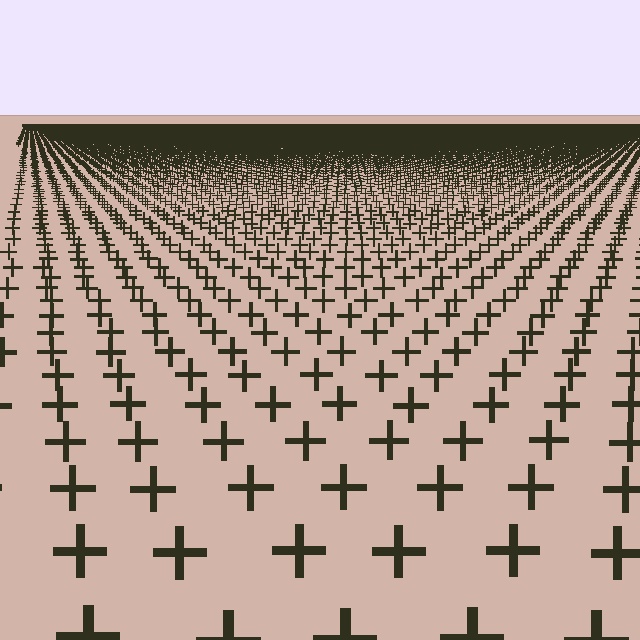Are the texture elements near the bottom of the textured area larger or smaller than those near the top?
Larger. Near the bottom, elements are closer to the viewer and appear at a bigger on-screen size.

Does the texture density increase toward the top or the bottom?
Density increases toward the top.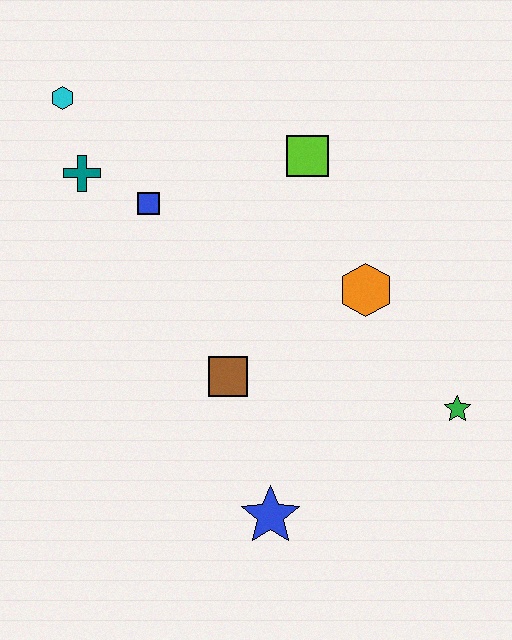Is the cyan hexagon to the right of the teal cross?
No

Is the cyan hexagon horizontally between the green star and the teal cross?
No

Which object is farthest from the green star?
The cyan hexagon is farthest from the green star.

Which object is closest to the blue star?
The brown square is closest to the blue star.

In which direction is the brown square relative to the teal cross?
The brown square is below the teal cross.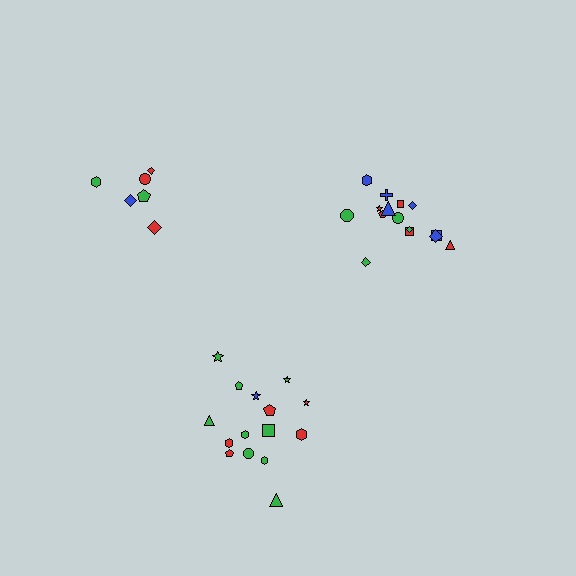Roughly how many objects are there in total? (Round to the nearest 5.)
Roughly 35 objects in total.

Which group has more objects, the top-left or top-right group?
The top-right group.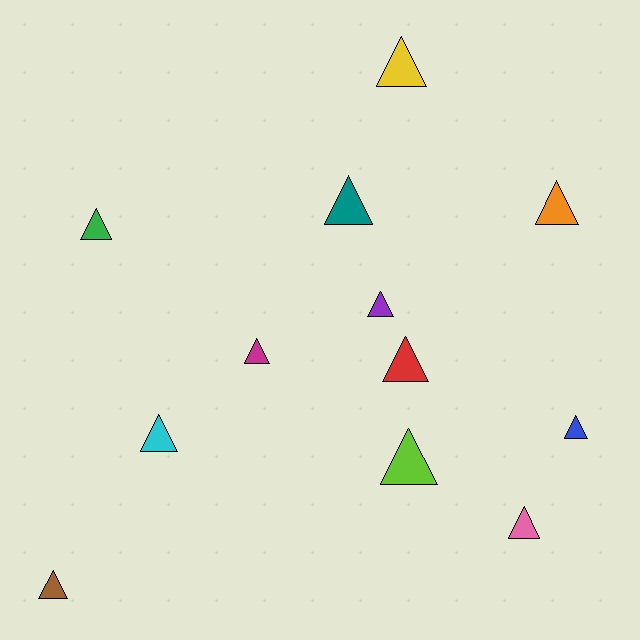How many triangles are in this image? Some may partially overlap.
There are 12 triangles.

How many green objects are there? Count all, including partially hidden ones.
There is 1 green object.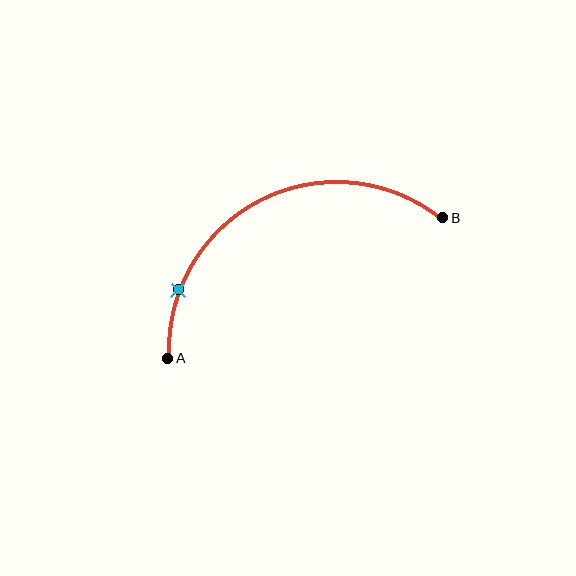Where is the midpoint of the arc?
The arc midpoint is the point on the curve farthest from the straight line joining A and B. It sits above that line.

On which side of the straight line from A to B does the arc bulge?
The arc bulges above the straight line connecting A and B.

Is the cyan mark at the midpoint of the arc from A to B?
No. The cyan mark lies on the arc but is closer to endpoint A. The arc midpoint would be at the point on the curve equidistant along the arc from both A and B.